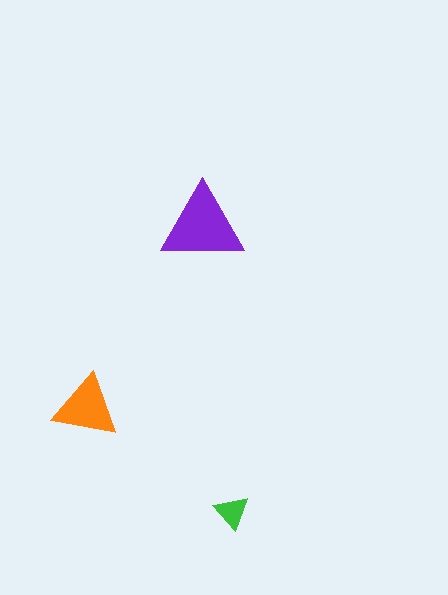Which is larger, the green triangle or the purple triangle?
The purple one.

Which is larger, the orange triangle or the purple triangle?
The purple one.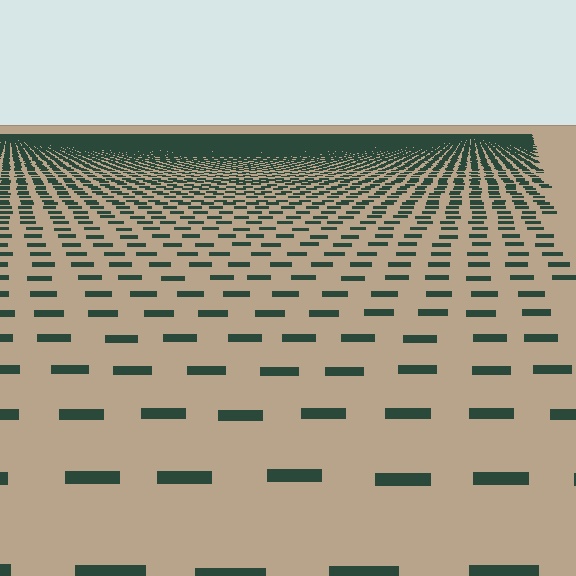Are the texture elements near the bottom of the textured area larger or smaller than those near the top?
Larger. Near the bottom, elements are closer to the viewer and appear at a bigger on-screen size.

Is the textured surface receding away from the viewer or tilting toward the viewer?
The surface is receding away from the viewer. Texture elements get smaller and denser toward the top.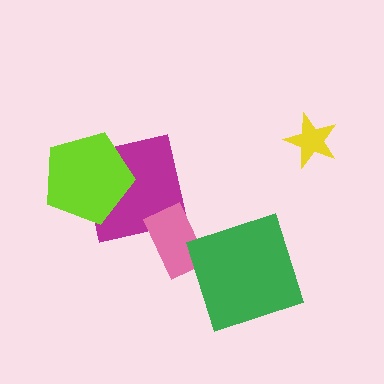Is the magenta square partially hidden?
Yes, it is partially covered by another shape.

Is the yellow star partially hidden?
No, no other shape covers it.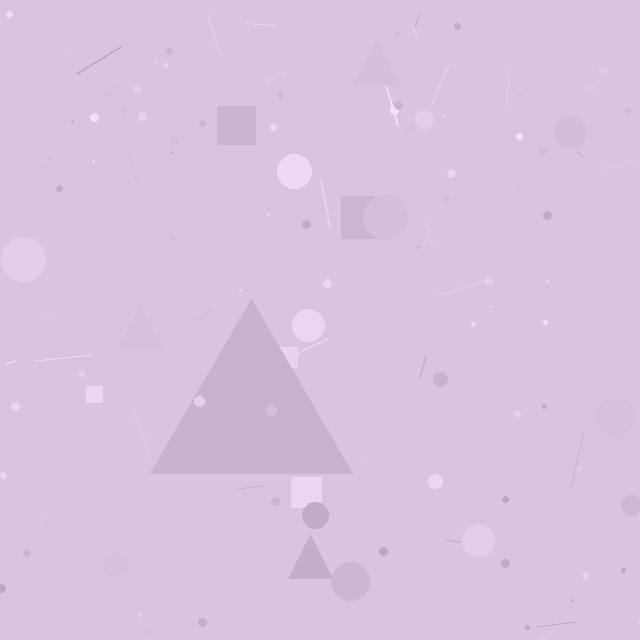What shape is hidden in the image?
A triangle is hidden in the image.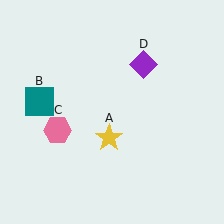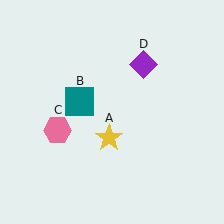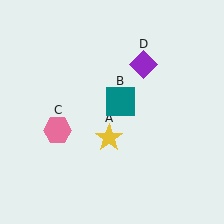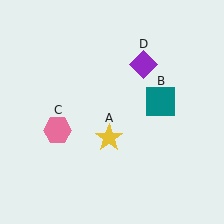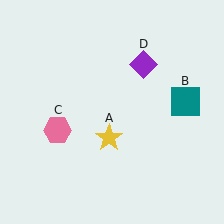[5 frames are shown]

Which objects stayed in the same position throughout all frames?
Yellow star (object A) and pink hexagon (object C) and purple diamond (object D) remained stationary.